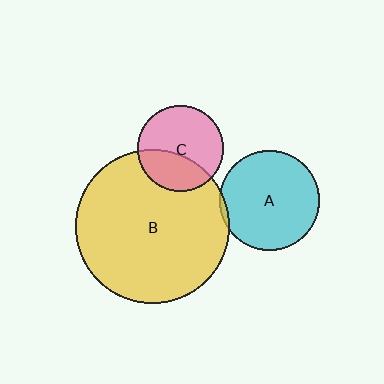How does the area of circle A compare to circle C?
Approximately 1.4 times.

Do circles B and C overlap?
Yes.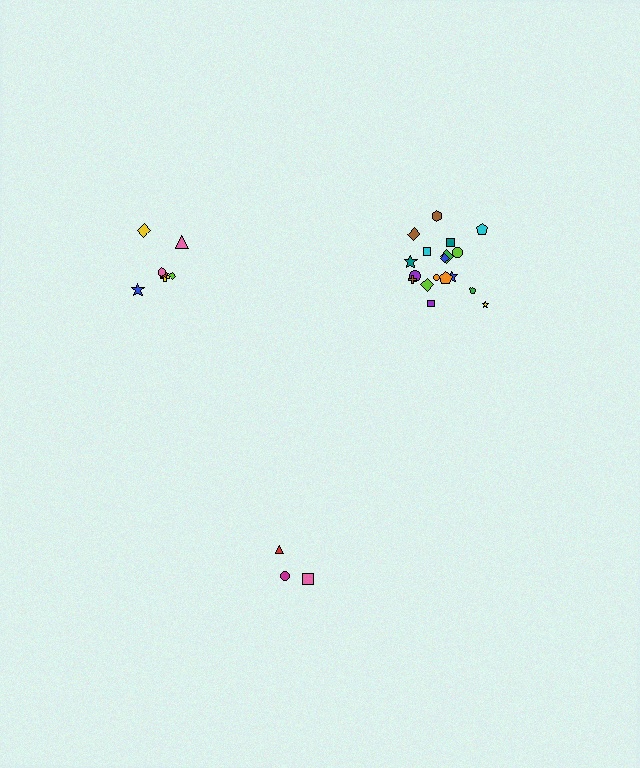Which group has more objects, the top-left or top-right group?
The top-right group.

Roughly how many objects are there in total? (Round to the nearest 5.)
Roughly 30 objects in total.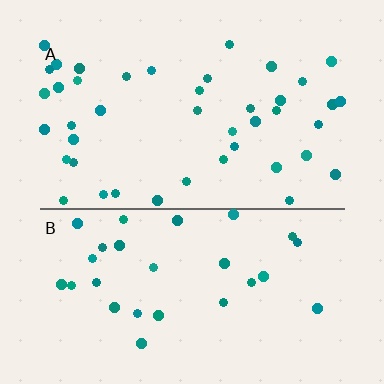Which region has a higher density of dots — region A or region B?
A (the top).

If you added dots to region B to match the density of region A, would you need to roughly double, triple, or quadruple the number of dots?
Approximately double.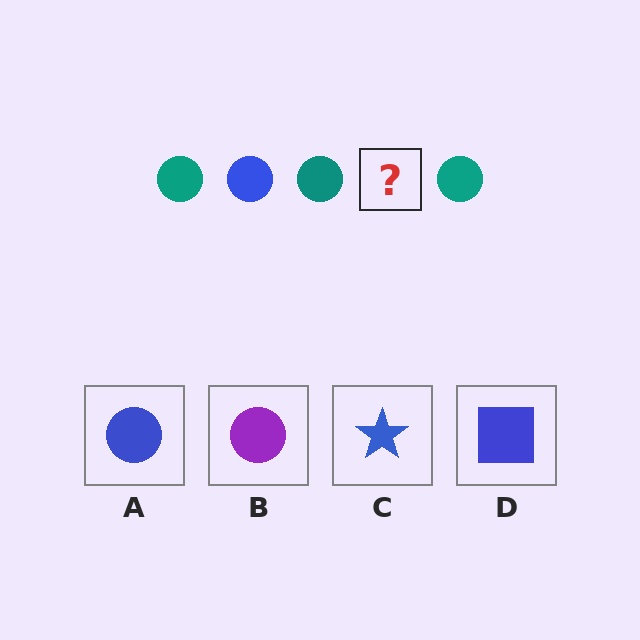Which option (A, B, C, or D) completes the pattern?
A.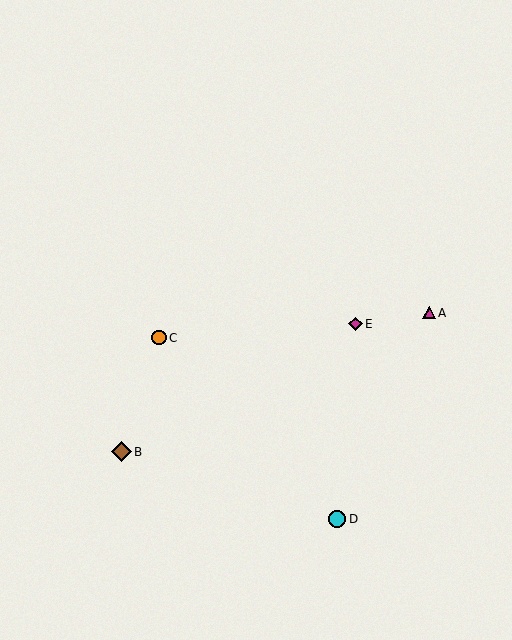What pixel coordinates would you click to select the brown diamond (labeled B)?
Click at (121, 452) to select the brown diamond B.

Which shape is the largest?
The brown diamond (labeled B) is the largest.